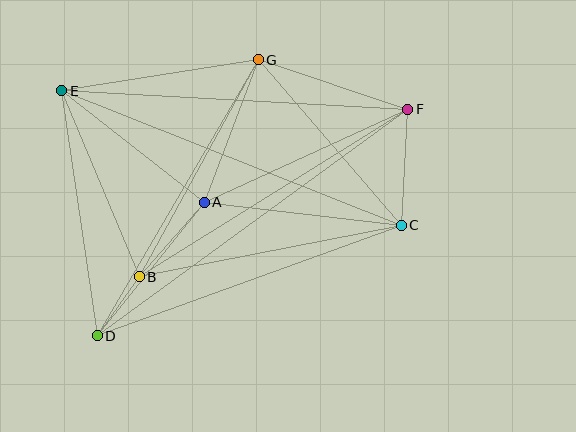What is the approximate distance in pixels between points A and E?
The distance between A and E is approximately 181 pixels.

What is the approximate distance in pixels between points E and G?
The distance between E and G is approximately 199 pixels.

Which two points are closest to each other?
Points B and D are closest to each other.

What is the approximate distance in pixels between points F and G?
The distance between F and G is approximately 158 pixels.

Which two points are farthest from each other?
Points D and F are farthest from each other.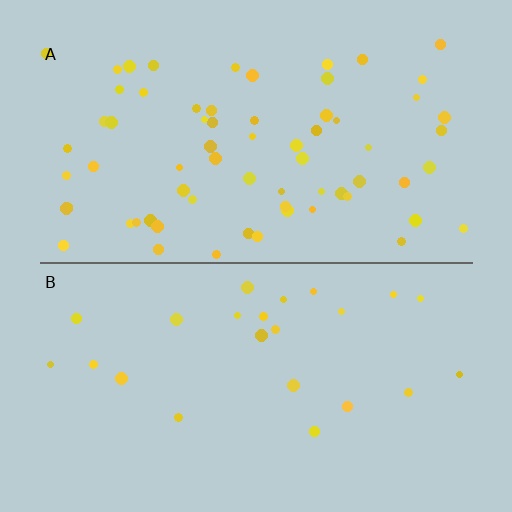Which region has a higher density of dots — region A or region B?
A (the top).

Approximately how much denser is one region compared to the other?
Approximately 2.8× — region A over region B.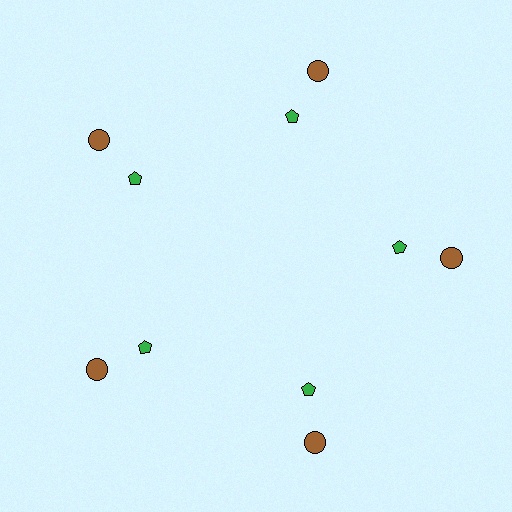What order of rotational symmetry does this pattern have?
This pattern has 5-fold rotational symmetry.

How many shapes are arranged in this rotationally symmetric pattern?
There are 10 shapes, arranged in 5 groups of 2.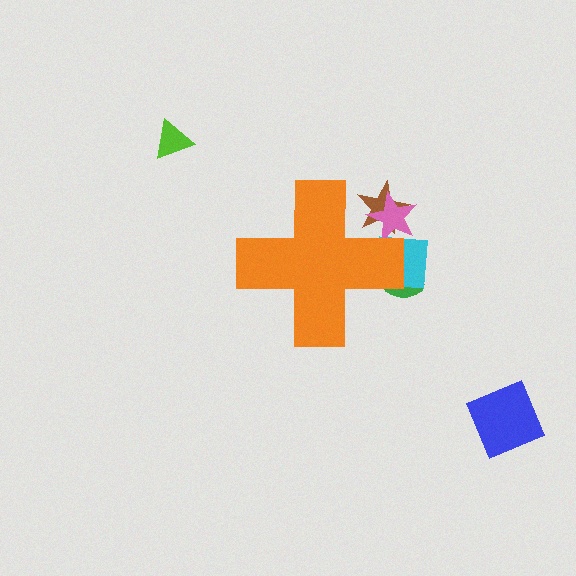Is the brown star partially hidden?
Yes, the brown star is partially hidden behind the orange cross.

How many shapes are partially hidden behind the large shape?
4 shapes are partially hidden.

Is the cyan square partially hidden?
Yes, the cyan square is partially hidden behind the orange cross.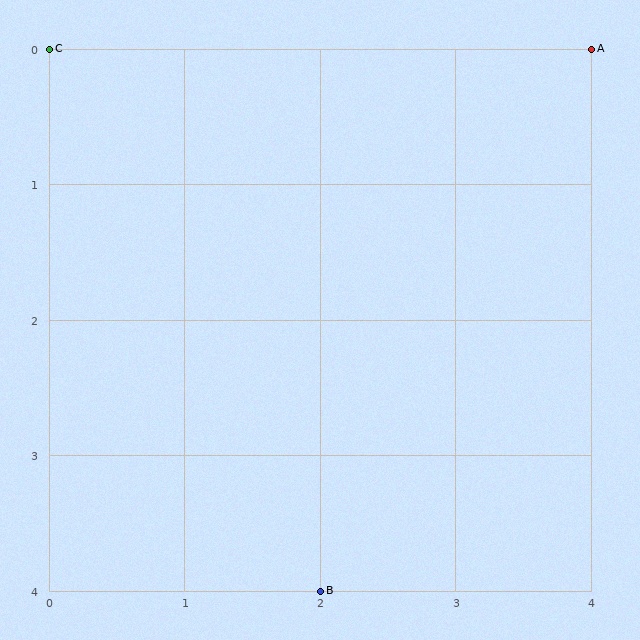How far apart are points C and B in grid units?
Points C and B are 2 columns and 4 rows apart (about 4.5 grid units diagonally).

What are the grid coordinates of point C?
Point C is at grid coordinates (0, 0).